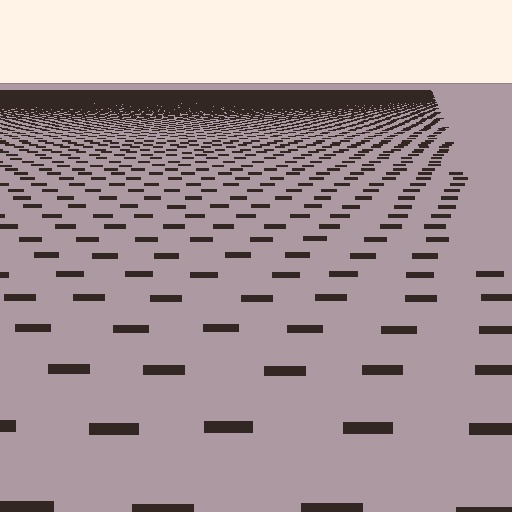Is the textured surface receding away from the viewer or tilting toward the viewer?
The surface is receding away from the viewer. Texture elements get smaller and denser toward the top.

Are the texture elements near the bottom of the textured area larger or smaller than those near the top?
Larger. Near the bottom, elements are closer to the viewer and appear at a bigger on-screen size.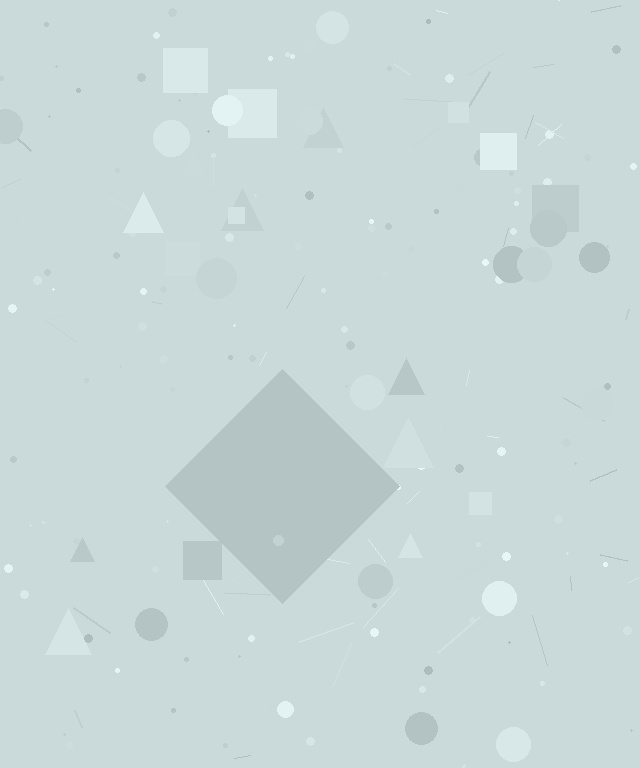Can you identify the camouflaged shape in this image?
The camouflaged shape is a diamond.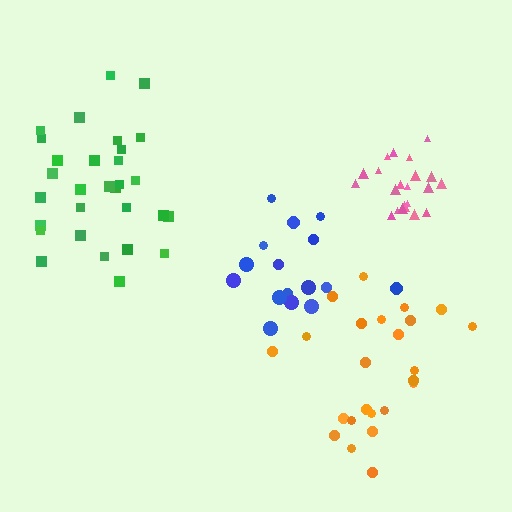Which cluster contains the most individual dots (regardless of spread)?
Green (30).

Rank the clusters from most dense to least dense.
pink, green, blue, orange.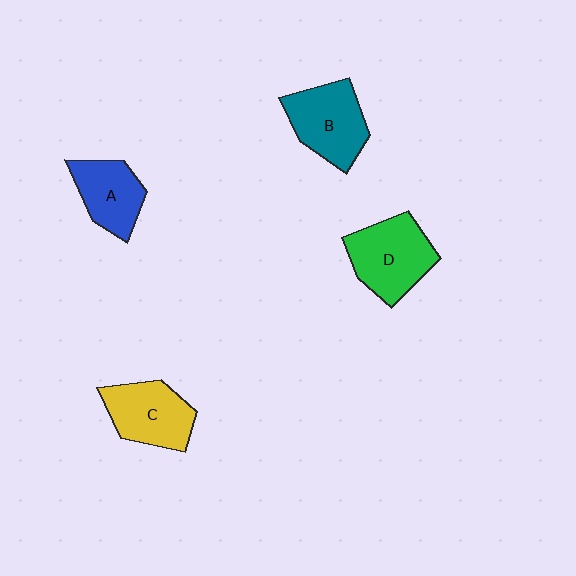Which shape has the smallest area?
Shape A (blue).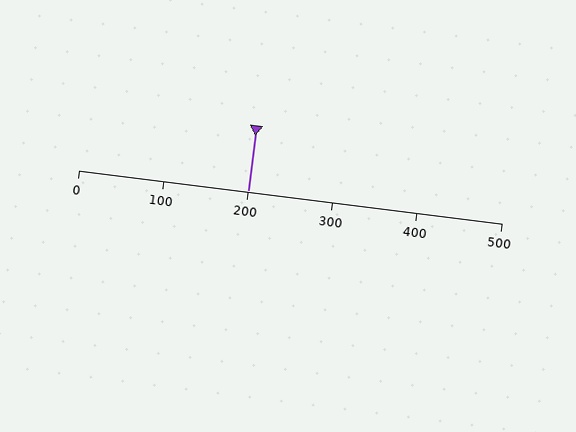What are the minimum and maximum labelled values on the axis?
The axis runs from 0 to 500.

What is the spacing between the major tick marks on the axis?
The major ticks are spaced 100 apart.